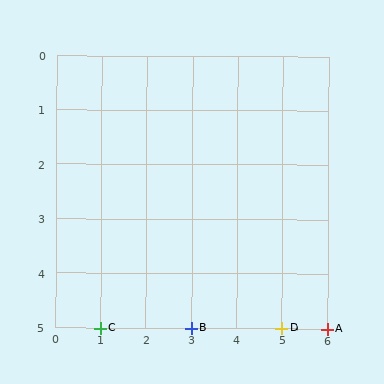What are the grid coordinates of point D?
Point D is at grid coordinates (5, 5).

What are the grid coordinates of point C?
Point C is at grid coordinates (1, 5).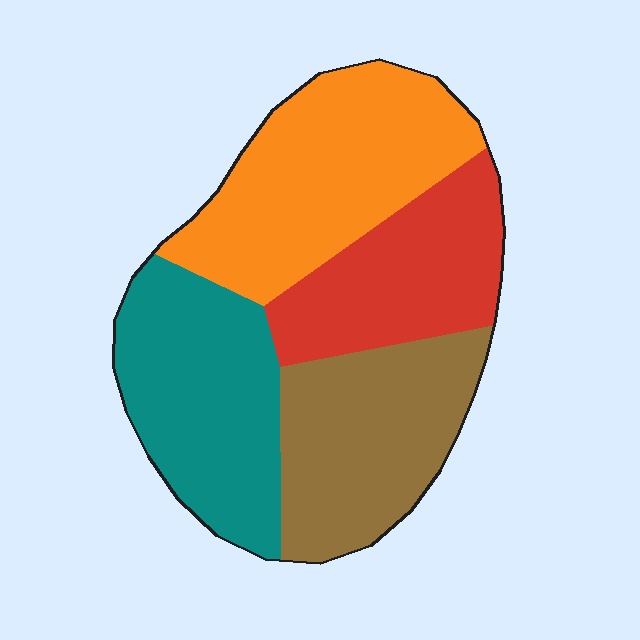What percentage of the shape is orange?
Orange covers 30% of the shape.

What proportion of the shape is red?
Red covers about 20% of the shape.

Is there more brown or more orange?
Orange.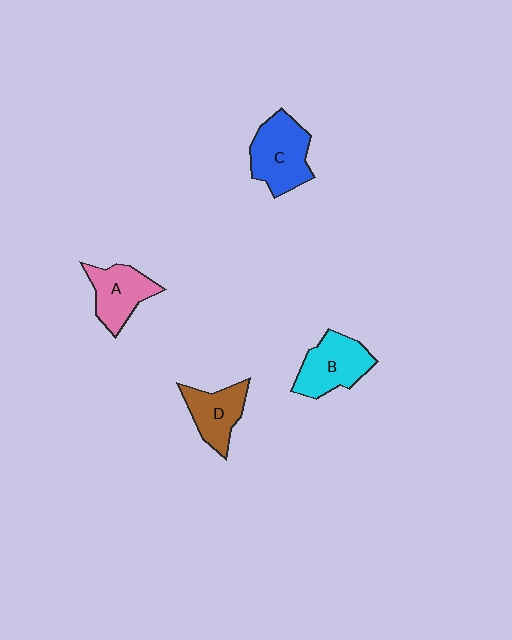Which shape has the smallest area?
Shape D (brown).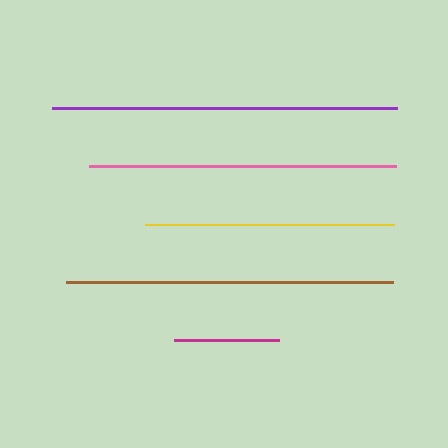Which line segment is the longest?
The purple line is the longest at approximately 345 pixels.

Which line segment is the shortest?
The magenta line is the shortest at approximately 104 pixels.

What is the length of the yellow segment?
The yellow segment is approximately 249 pixels long.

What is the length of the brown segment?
The brown segment is approximately 327 pixels long.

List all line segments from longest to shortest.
From longest to shortest: purple, brown, pink, yellow, magenta.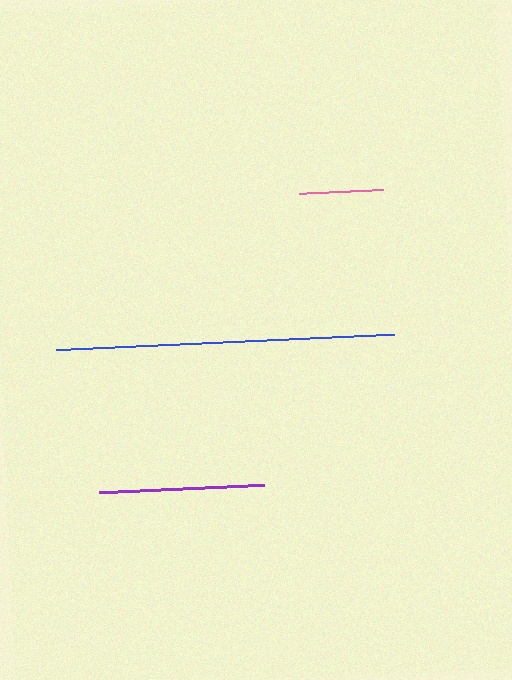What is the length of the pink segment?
The pink segment is approximately 83 pixels long.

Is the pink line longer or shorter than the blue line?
The blue line is longer than the pink line.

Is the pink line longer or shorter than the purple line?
The purple line is longer than the pink line.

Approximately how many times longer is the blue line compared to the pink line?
The blue line is approximately 4.0 times the length of the pink line.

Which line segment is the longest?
The blue line is the longest at approximately 337 pixels.